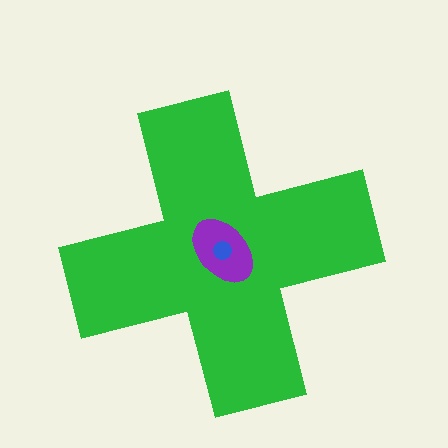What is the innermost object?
The blue circle.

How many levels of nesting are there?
3.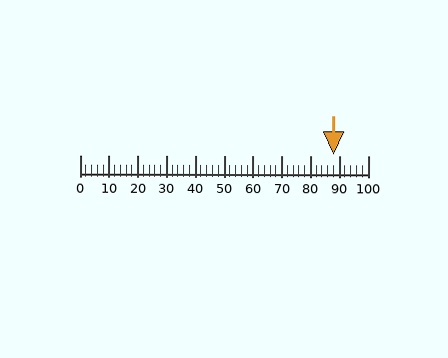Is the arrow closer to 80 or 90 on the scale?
The arrow is closer to 90.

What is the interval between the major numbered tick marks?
The major tick marks are spaced 10 units apart.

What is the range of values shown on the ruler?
The ruler shows values from 0 to 100.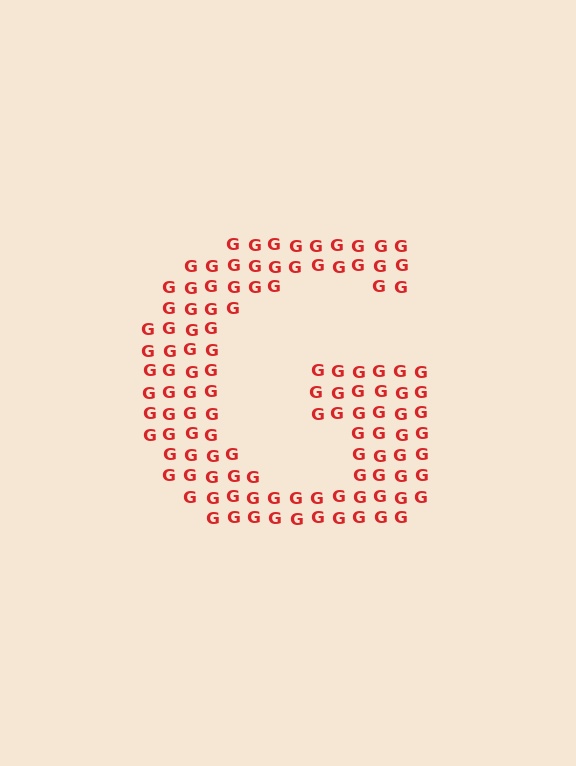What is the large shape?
The large shape is the letter G.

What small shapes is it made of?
It is made of small letter G's.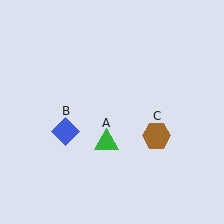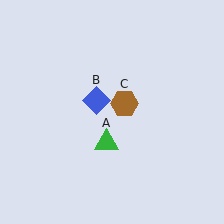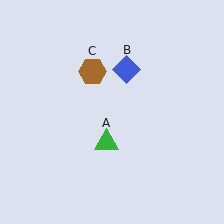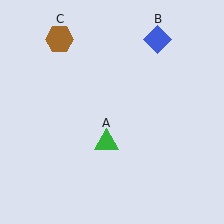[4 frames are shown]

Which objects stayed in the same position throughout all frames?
Green triangle (object A) remained stationary.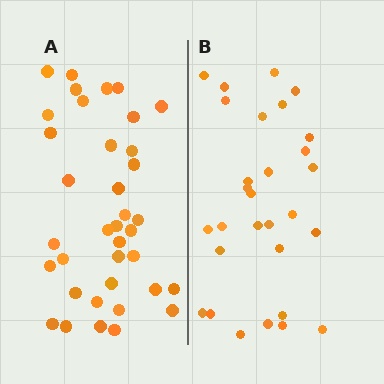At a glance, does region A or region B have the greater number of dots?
Region A (the left region) has more dots.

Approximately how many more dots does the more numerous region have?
Region A has roughly 8 or so more dots than region B.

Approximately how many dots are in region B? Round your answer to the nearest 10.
About 30 dots. (The exact count is 29, which rounds to 30.)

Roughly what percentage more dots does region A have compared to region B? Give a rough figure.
About 30% more.